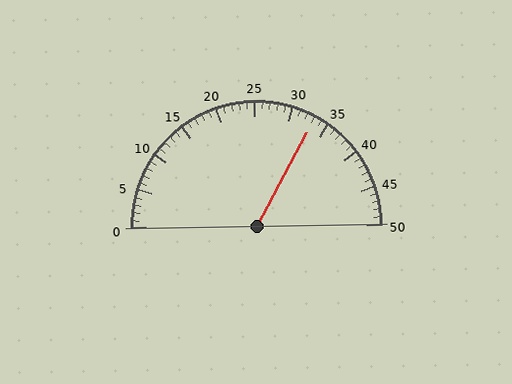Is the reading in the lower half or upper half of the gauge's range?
The reading is in the upper half of the range (0 to 50).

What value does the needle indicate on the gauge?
The needle indicates approximately 33.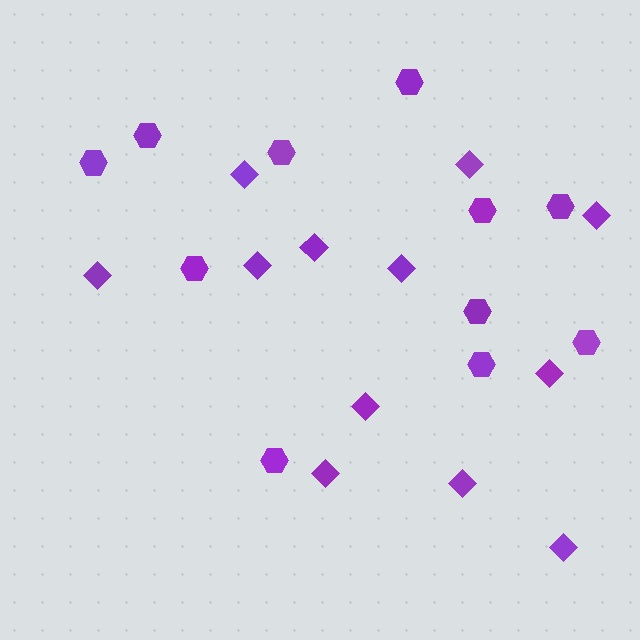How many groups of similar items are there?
There are 2 groups: one group of hexagons (11) and one group of diamonds (12).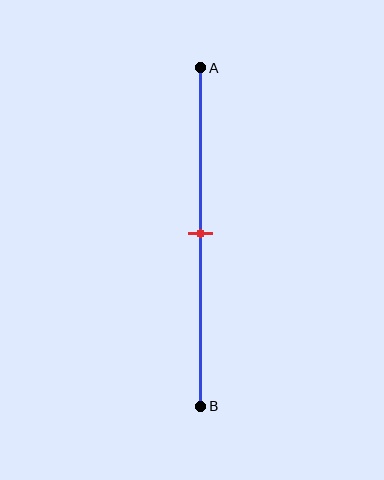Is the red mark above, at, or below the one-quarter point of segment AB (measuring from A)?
The red mark is below the one-quarter point of segment AB.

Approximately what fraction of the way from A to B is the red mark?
The red mark is approximately 50% of the way from A to B.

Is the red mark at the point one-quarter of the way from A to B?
No, the mark is at about 50% from A, not at the 25% one-quarter point.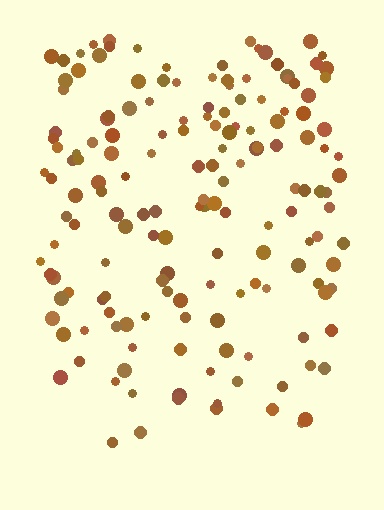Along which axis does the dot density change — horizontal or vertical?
Vertical.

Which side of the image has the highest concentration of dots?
The top.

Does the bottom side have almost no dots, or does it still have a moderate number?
Still a moderate number, just noticeably fewer than the top.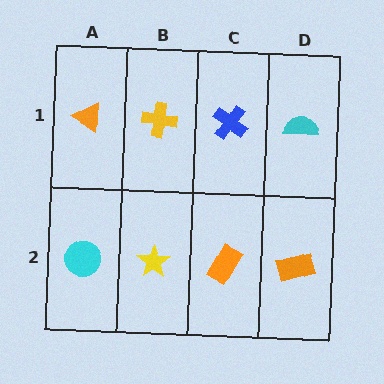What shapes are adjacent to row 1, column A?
A cyan circle (row 2, column A), a yellow cross (row 1, column B).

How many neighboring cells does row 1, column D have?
2.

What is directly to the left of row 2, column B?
A cyan circle.